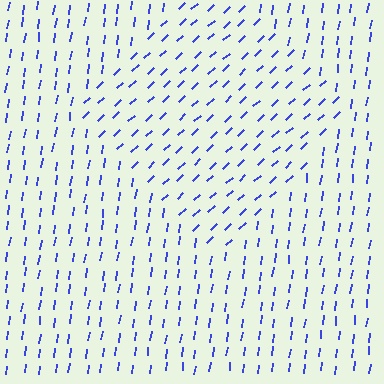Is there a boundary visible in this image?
Yes, there is a texture boundary formed by a change in line orientation.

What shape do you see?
I see a diamond.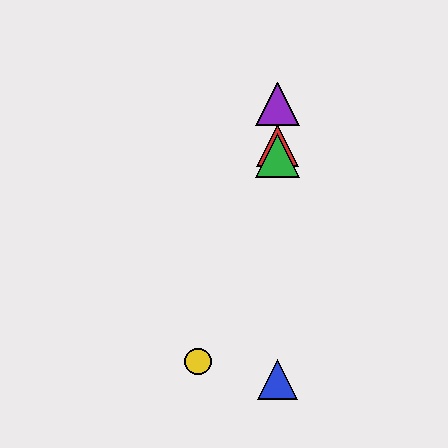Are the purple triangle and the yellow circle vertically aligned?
No, the purple triangle is at x≈277 and the yellow circle is at x≈198.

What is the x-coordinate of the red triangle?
The red triangle is at x≈277.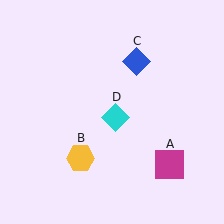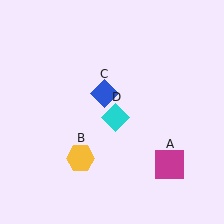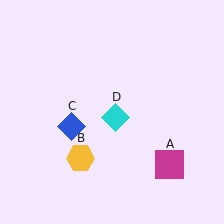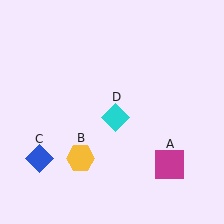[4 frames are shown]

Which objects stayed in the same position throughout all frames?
Magenta square (object A) and yellow hexagon (object B) and cyan diamond (object D) remained stationary.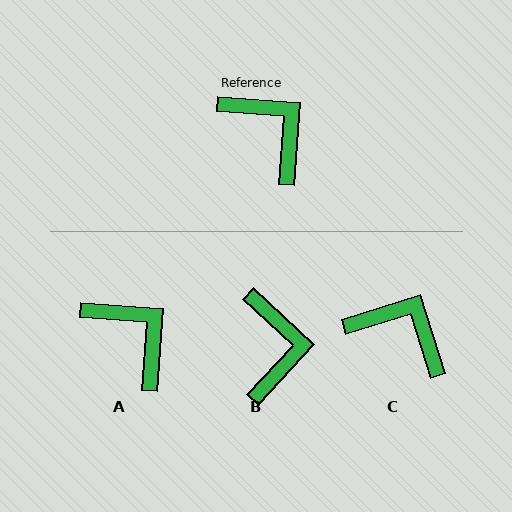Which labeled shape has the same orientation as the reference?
A.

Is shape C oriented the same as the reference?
No, it is off by about 22 degrees.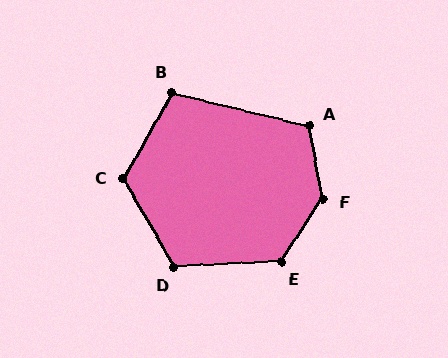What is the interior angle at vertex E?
Approximately 126 degrees (obtuse).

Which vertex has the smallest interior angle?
B, at approximately 106 degrees.